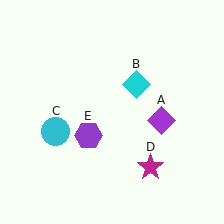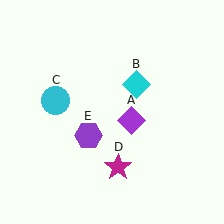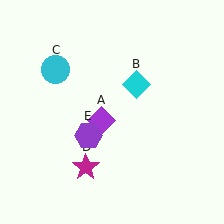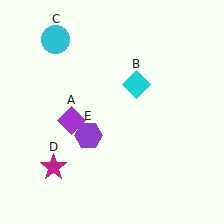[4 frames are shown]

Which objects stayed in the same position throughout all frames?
Cyan diamond (object B) and purple hexagon (object E) remained stationary.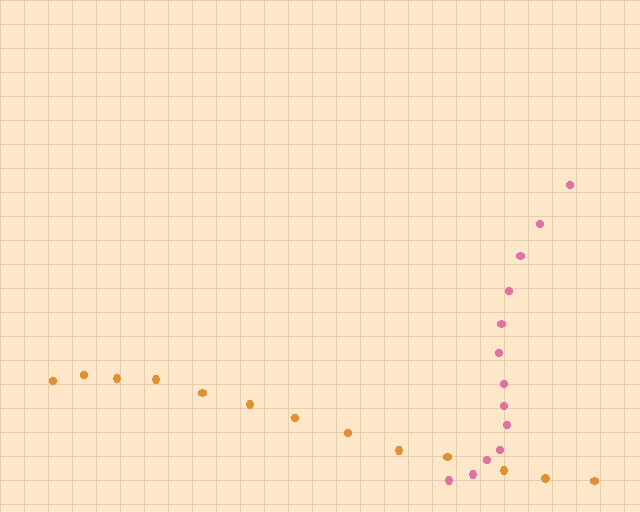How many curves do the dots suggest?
There are 2 distinct paths.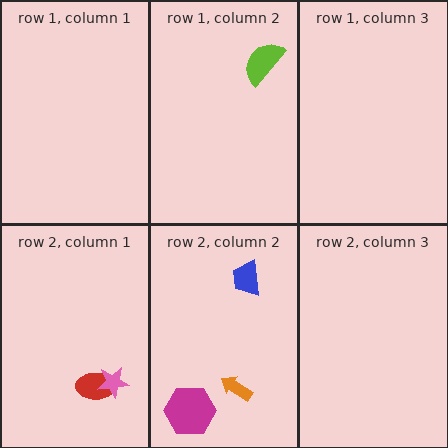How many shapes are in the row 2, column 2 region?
3.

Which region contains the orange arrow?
The row 2, column 2 region.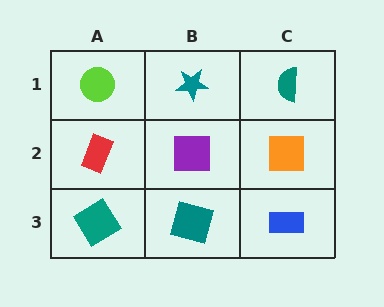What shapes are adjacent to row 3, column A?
A red rectangle (row 2, column A), a teal square (row 3, column B).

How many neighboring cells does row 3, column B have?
3.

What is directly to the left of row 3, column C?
A teal square.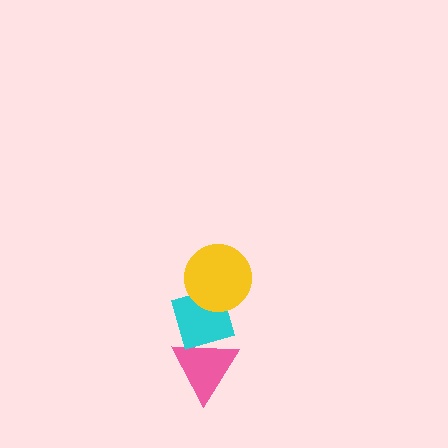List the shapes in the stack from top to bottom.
From top to bottom: the yellow circle, the cyan diamond, the pink triangle.